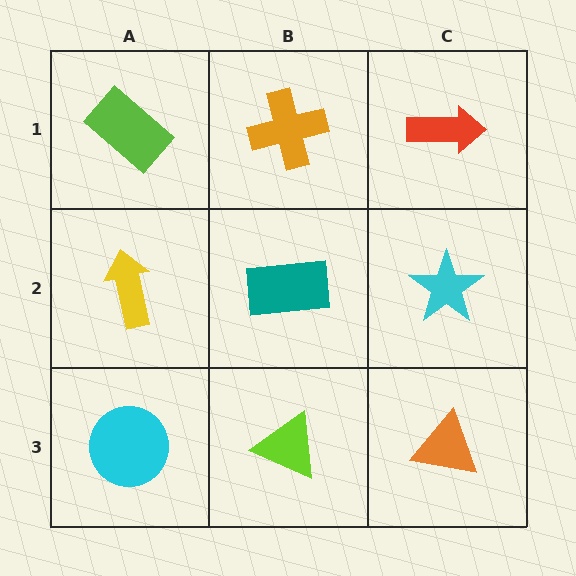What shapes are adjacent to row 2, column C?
A red arrow (row 1, column C), an orange triangle (row 3, column C), a teal rectangle (row 2, column B).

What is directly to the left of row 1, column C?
An orange cross.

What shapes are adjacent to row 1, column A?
A yellow arrow (row 2, column A), an orange cross (row 1, column B).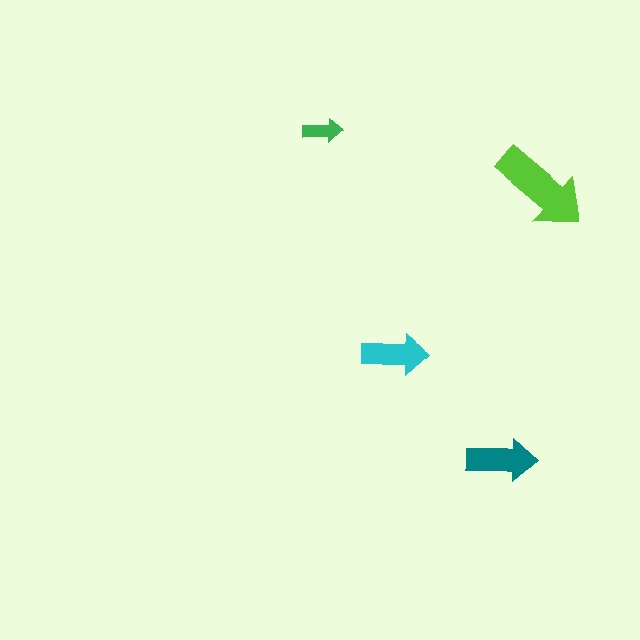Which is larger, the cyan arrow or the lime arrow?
The lime one.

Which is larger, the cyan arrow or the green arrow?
The cyan one.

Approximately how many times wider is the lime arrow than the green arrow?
About 2.5 times wider.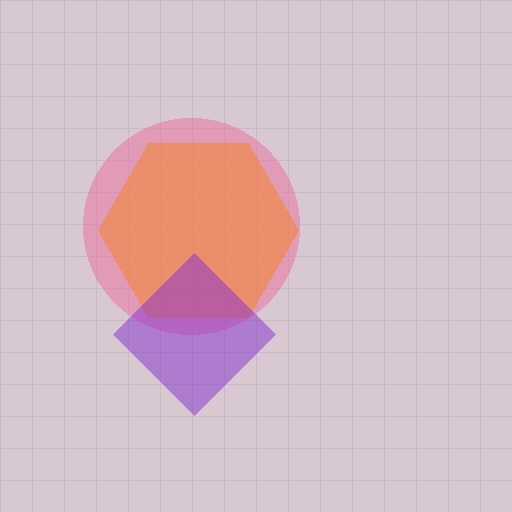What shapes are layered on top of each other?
The layered shapes are: a pink circle, an orange hexagon, a purple diamond.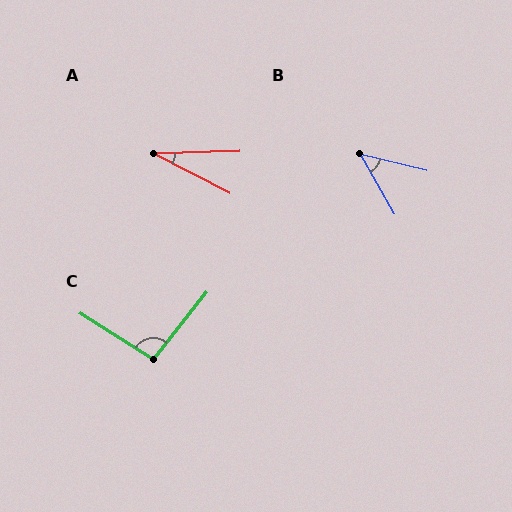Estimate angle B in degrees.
Approximately 46 degrees.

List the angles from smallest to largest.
A (29°), B (46°), C (96°).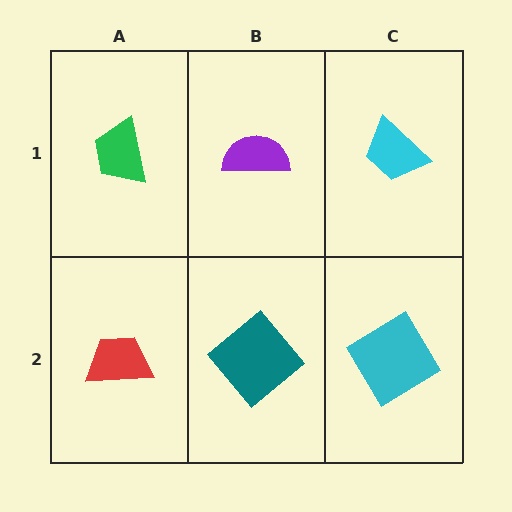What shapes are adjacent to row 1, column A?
A red trapezoid (row 2, column A), a purple semicircle (row 1, column B).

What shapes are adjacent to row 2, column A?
A green trapezoid (row 1, column A), a teal diamond (row 2, column B).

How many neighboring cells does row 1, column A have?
2.